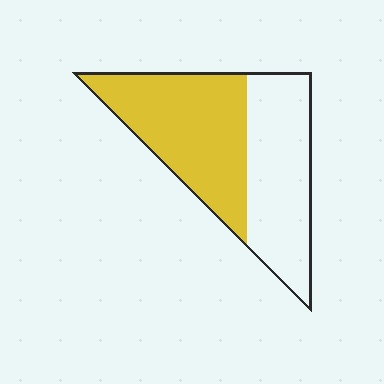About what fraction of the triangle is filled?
About one half (1/2).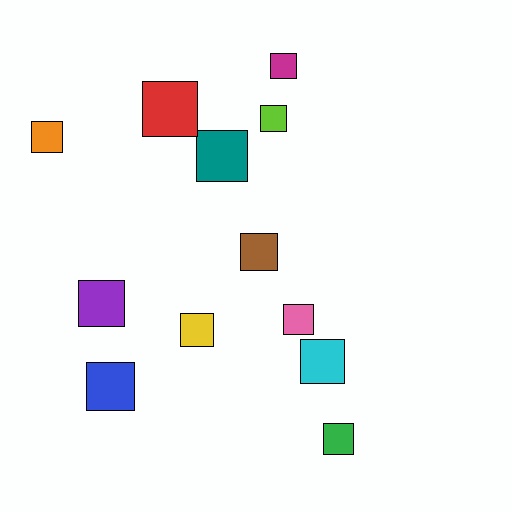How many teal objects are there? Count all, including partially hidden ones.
There is 1 teal object.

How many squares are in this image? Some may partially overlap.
There are 12 squares.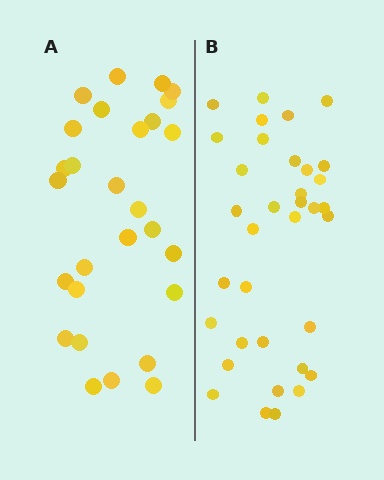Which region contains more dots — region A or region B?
Region B (the right region) has more dots.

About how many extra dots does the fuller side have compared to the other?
Region B has roughly 8 or so more dots than region A.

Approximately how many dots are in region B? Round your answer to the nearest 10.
About 40 dots. (The exact count is 35, which rounds to 40.)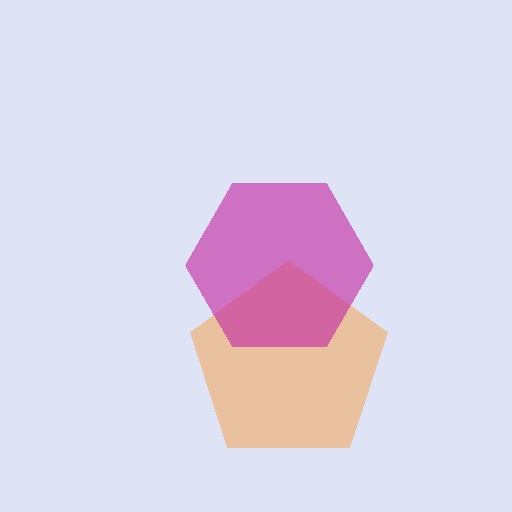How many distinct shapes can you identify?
There are 2 distinct shapes: an orange pentagon, a magenta hexagon.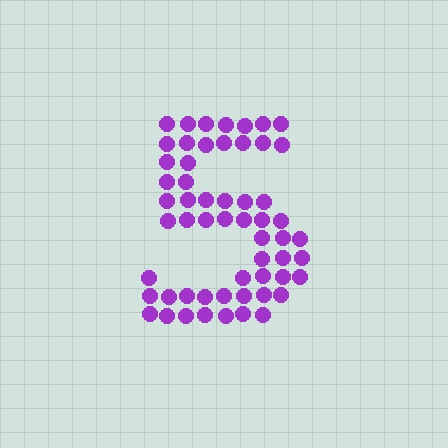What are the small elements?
The small elements are circles.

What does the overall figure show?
The overall figure shows the digit 5.